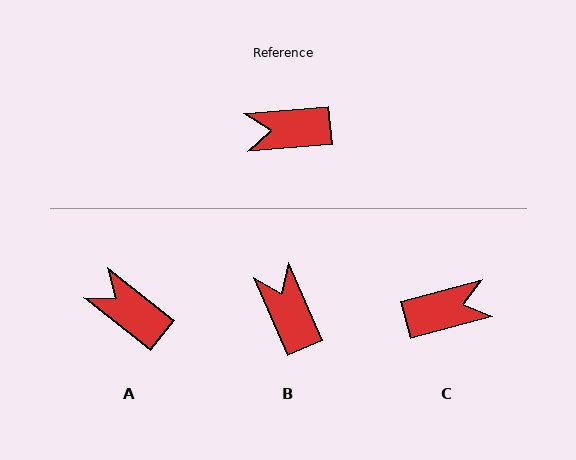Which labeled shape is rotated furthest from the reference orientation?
C, about 170 degrees away.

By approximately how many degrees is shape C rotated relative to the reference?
Approximately 170 degrees clockwise.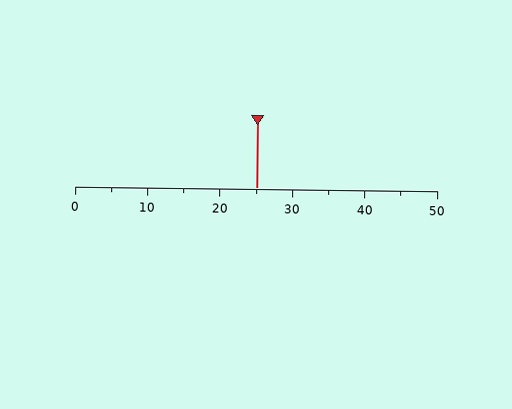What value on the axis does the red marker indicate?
The marker indicates approximately 25.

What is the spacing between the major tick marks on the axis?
The major ticks are spaced 10 apart.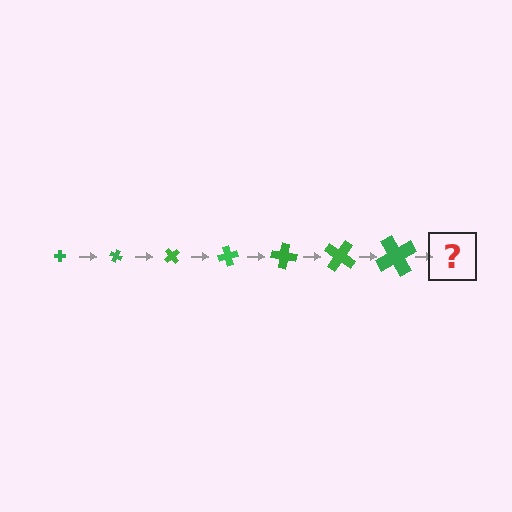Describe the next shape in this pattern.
It should be a cross, larger than the previous one and rotated 175 degrees from the start.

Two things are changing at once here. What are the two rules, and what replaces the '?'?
The two rules are that the cross grows larger each step and it rotates 25 degrees each step. The '?' should be a cross, larger than the previous one and rotated 175 degrees from the start.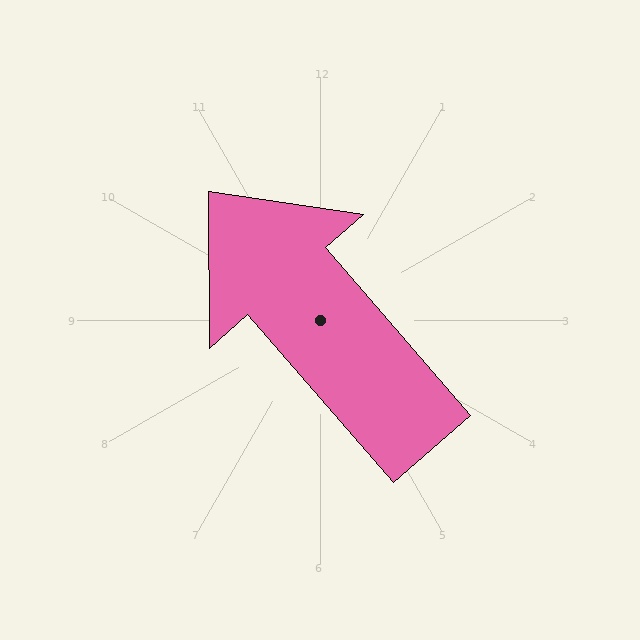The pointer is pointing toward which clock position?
Roughly 11 o'clock.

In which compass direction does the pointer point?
Northwest.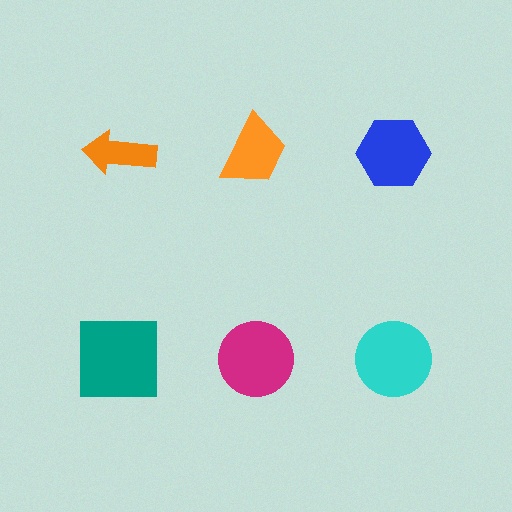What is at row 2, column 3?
A cyan circle.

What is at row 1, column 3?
A blue hexagon.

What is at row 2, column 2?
A magenta circle.